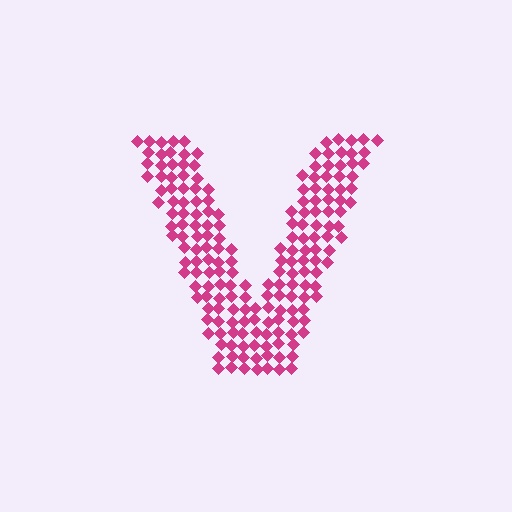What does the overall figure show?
The overall figure shows the letter V.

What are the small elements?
The small elements are diamonds.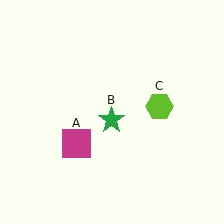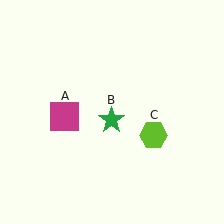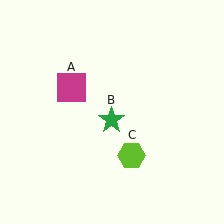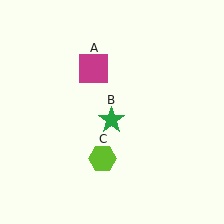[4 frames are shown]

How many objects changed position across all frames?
2 objects changed position: magenta square (object A), lime hexagon (object C).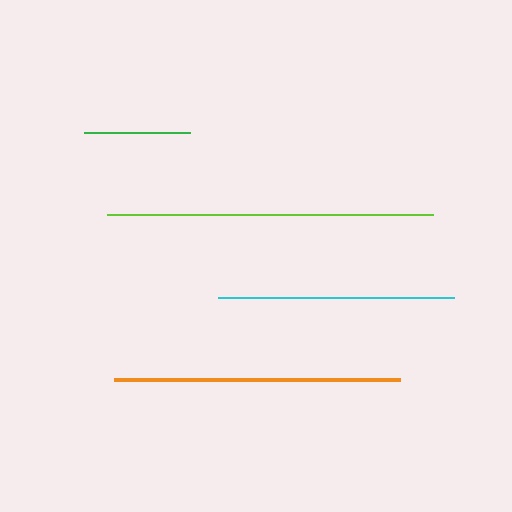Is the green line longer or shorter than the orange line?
The orange line is longer than the green line.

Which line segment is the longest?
The lime line is the longest at approximately 326 pixels.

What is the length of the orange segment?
The orange segment is approximately 285 pixels long.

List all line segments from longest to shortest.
From longest to shortest: lime, orange, cyan, green.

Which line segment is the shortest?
The green line is the shortest at approximately 106 pixels.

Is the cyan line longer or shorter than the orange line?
The orange line is longer than the cyan line.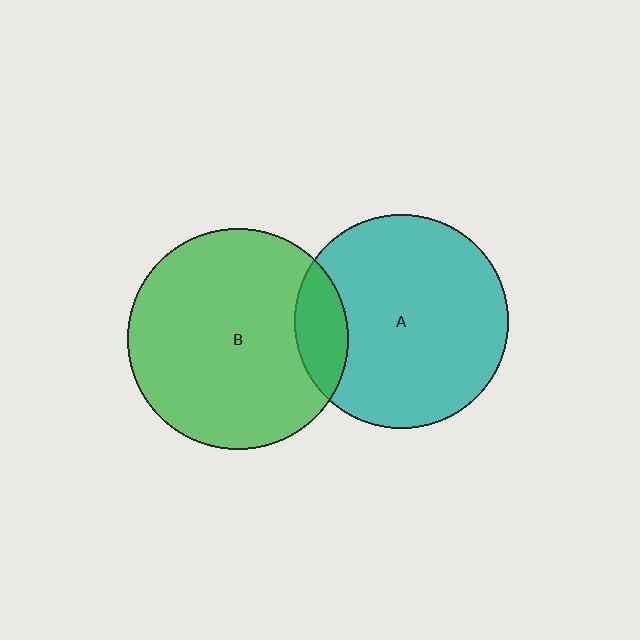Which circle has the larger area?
Circle B (green).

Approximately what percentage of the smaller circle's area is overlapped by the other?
Approximately 15%.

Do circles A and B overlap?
Yes.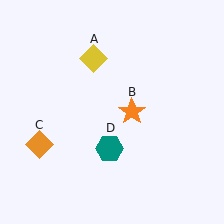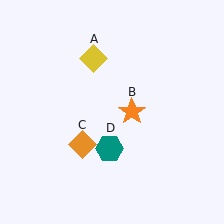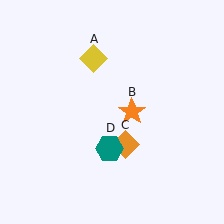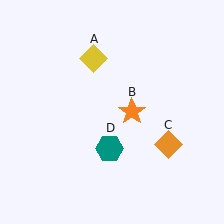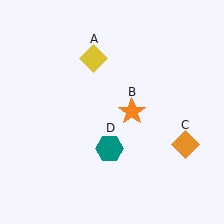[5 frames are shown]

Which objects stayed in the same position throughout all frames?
Yellow diamond (object A) and orange star (object B) and teal hexagon (object D) remained stationary.